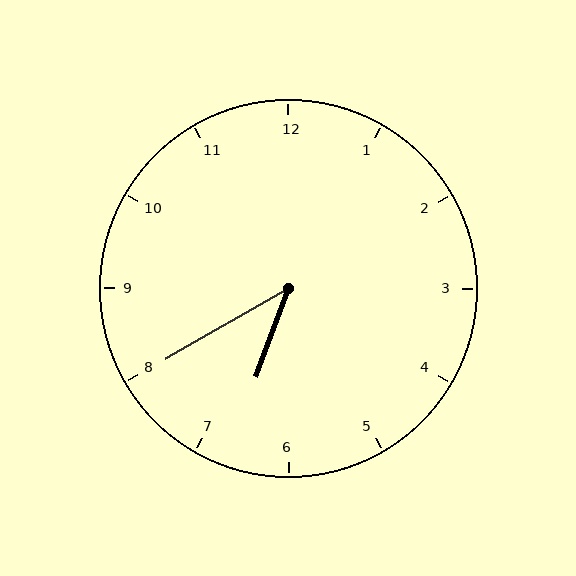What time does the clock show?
6:40.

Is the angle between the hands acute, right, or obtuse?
It is acute.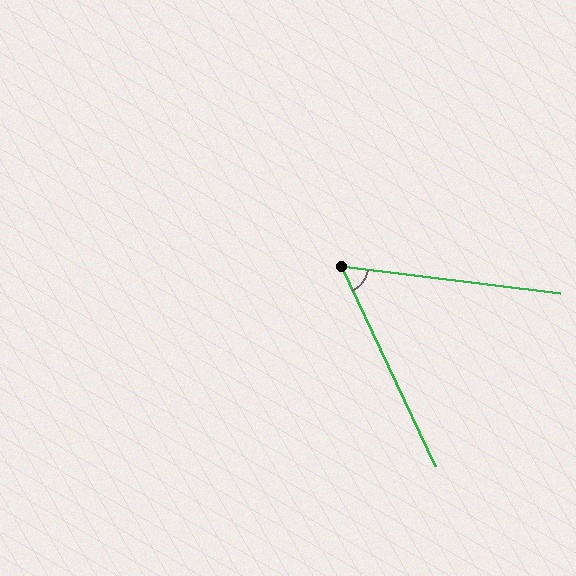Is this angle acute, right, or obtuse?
It is acute.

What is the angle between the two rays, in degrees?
Approximately 58 degrees.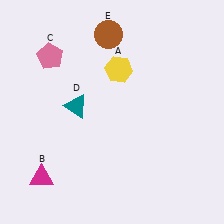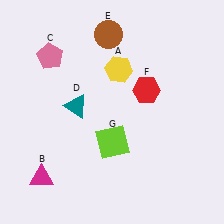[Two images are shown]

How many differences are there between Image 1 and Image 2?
There are 2 differences between the two images.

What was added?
A red hexagon (F), a lime square (G) were added in Image 2.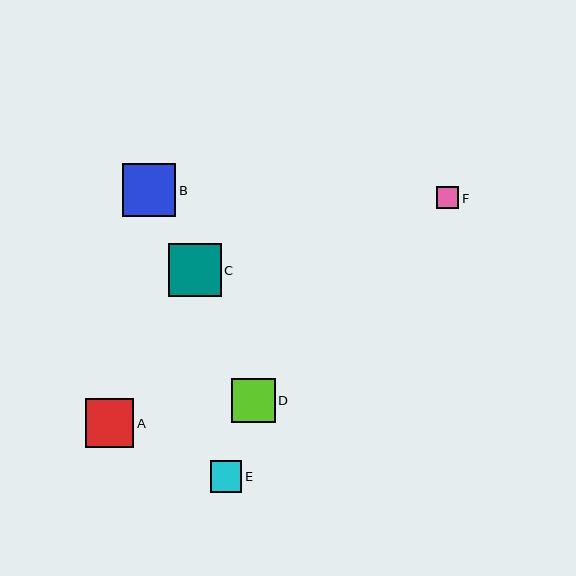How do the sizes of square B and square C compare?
Square B and square C are approximately the same size.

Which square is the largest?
Square B is the largest with a size of approximately 53 pixels.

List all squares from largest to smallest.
From largest to smallest: B, C, A, D, E, F.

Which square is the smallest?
Square F is the smallest with a size of approximately 22 pixels.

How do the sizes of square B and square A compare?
Square B and square A are approximately the same size.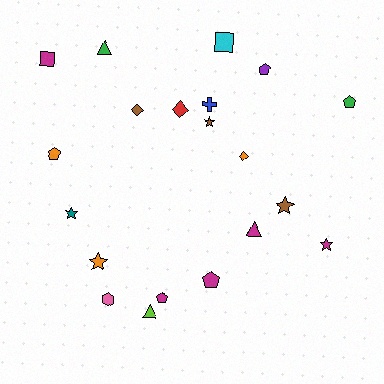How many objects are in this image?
There are 20 objects.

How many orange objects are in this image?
There are 3 orange objects.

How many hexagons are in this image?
There is 1 hexagon.